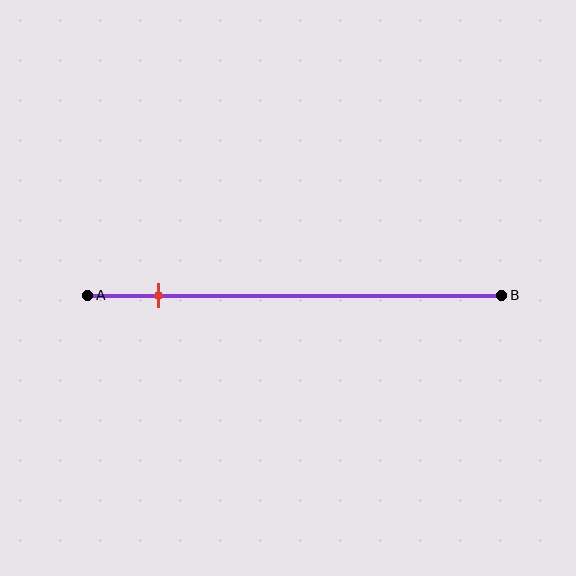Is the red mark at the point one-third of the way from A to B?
No, the mark is at about 15% from A, not at the 33% one-third point.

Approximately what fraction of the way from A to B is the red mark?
The red mark is approximately 15% of the way from A to B.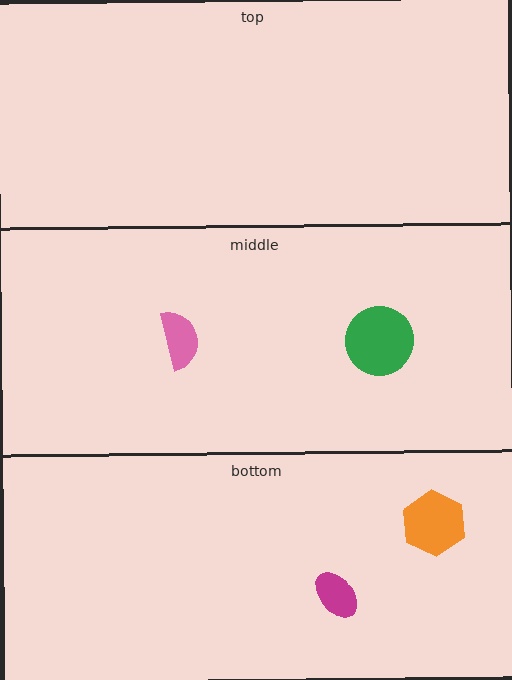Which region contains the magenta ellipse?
The bottom region.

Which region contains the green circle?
The middle region.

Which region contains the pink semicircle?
The middle region.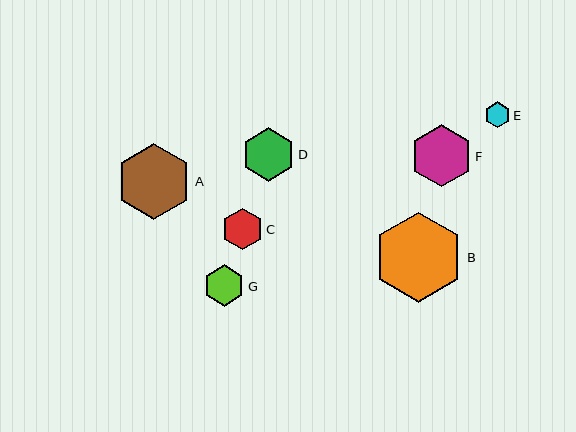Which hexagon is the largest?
Hexagon B is the largest with a size of approximately 90 pixels.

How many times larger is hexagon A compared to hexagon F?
Hexagon A is approximately 1.2 times the size of hexagon F.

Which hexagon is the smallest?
Hexagon E is the smallest with a size of approximately 26 pixels.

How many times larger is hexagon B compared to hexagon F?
Hexagon B is approximately 1.4 times the size of hexagon F.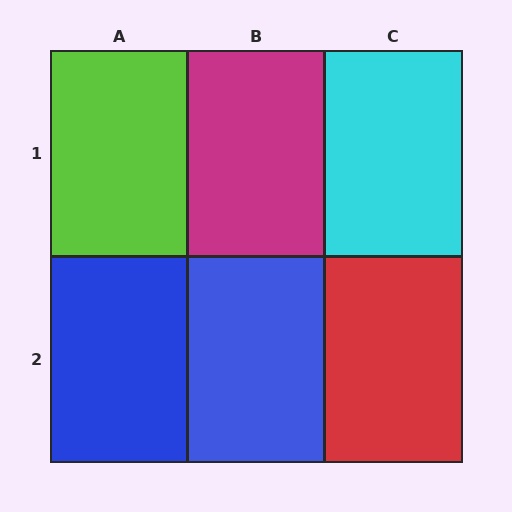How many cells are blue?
2 cells are blue.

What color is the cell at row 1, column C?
Cyan.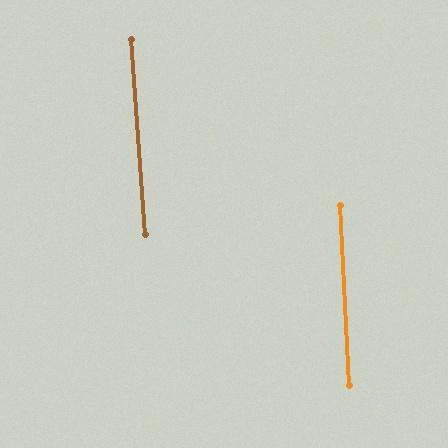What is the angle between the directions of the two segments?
Approximately 1 degree.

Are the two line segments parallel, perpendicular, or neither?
Parallel — their directions differ by only 1.1°.